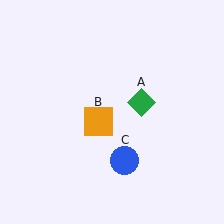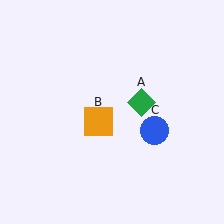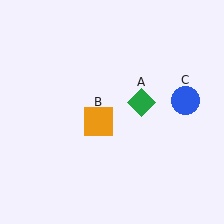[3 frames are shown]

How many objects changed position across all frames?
1 object changed position: blue circle (object C).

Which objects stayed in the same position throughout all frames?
Green diamond (object A) and orange square (object B) remained stationary.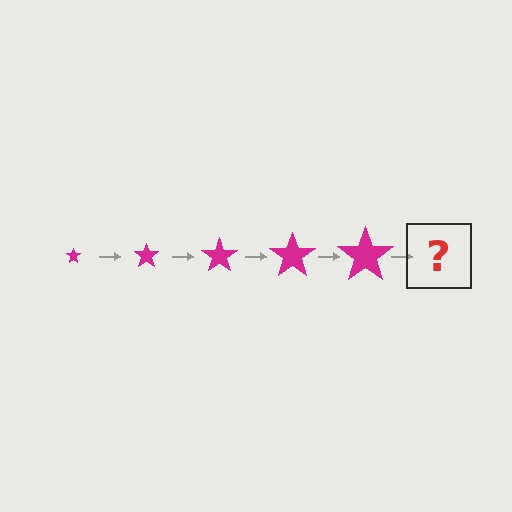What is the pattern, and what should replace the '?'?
The pattern is that the star gets progressively larger each step. The '?' should be a magenta star, larger than the previous one.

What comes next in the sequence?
The next element should be a magenta star, larger than the previous one.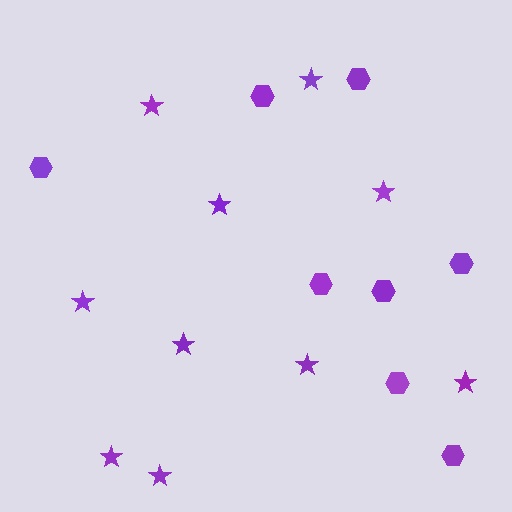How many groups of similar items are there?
There are 2 groups: one group of hexagons (8) and one group of stars (10).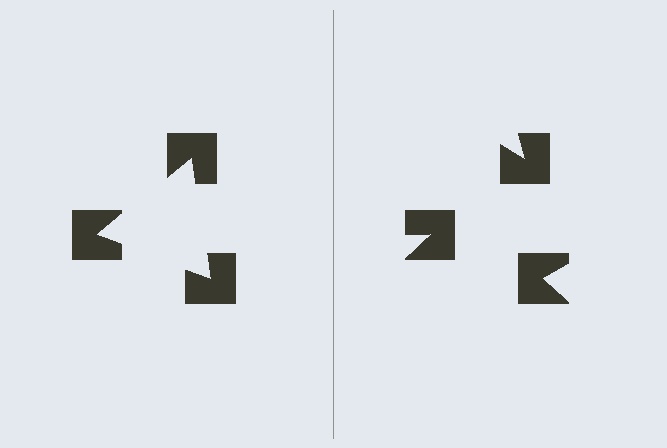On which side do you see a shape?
An illusory triangle appears on the left side. On the right side the wedge cuts are rotated, so no coherent shape forms.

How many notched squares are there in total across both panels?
6 — 3 on each side.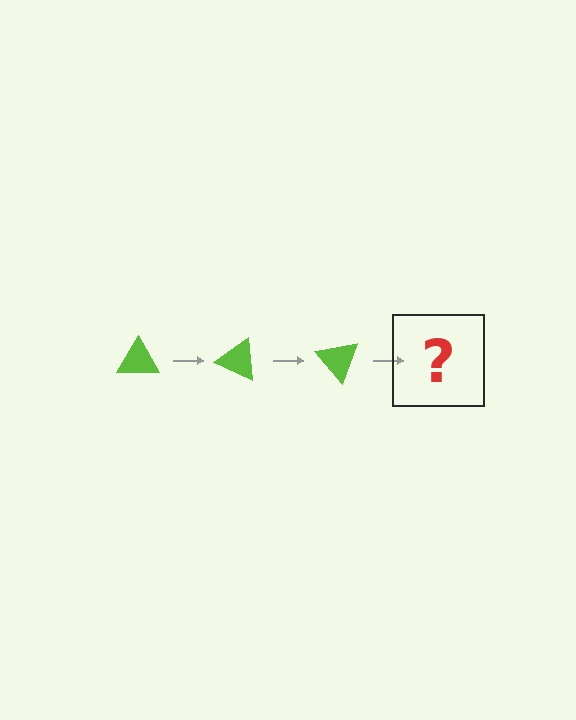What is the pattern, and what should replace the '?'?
The pattern is that the triangle rotates 25 degrees each step. The '?' should be a lime triangle rotated 75 degrees.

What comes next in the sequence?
The next element should be a lime triangle rotated 75 degrees.